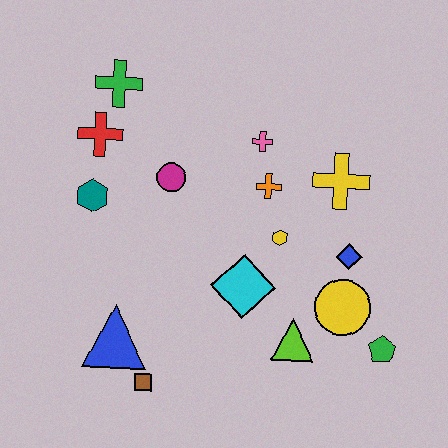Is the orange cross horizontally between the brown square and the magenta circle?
No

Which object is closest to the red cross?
The green cross is closest to the red cross.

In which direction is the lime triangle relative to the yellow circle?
The lime triangle is to the left of the yellow circle.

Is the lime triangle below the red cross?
Yes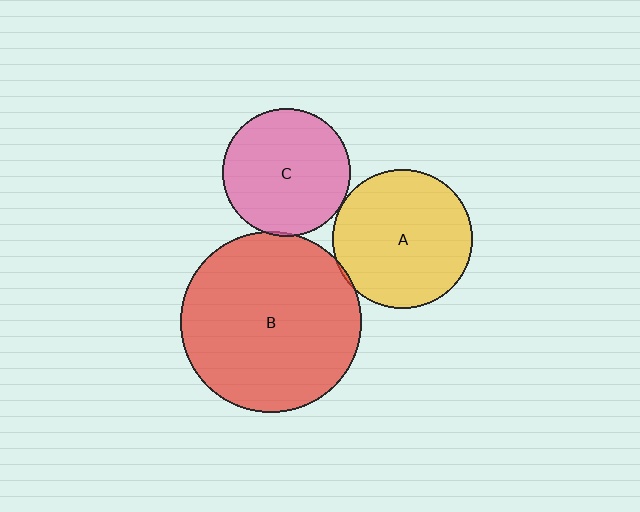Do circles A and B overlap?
Yes.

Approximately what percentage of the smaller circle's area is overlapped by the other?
Approximately 5%.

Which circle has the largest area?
Circle B (red).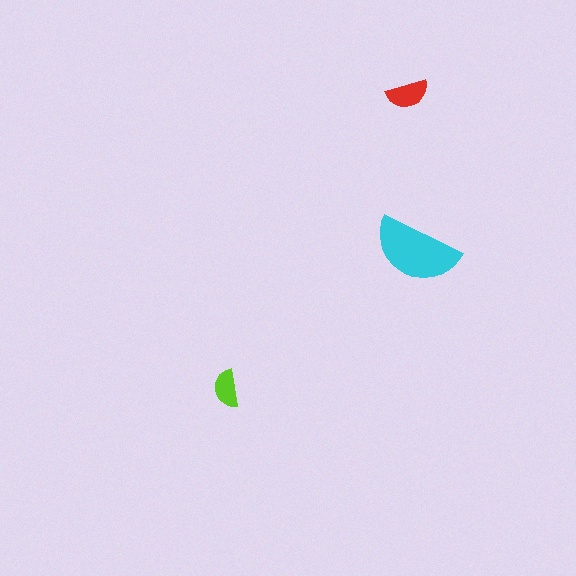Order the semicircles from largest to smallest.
the cyan one, the red one, the lime one.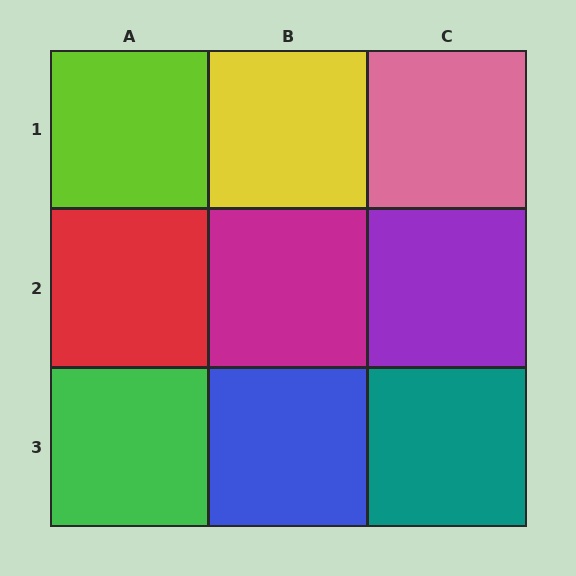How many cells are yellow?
1 cell is yellow.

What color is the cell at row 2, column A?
Red.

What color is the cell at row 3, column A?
Green.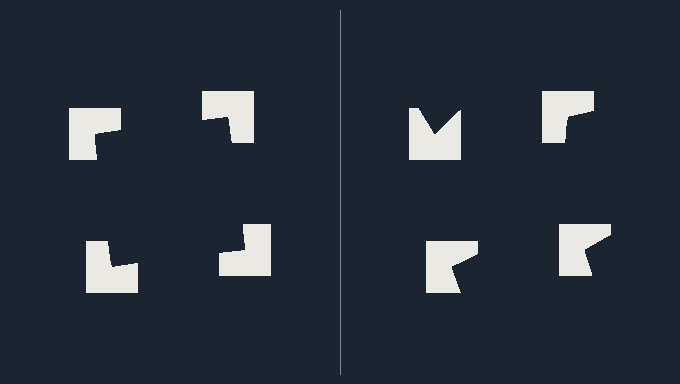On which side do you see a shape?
An illusory square appears on the left side. On the right side the wedge cuts are rotated, so no coherent shape forms.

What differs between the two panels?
The notched squares are positioned identically on both sides; only the wedge orientations differ. On the left they align to a square; on the right they are misaligned.